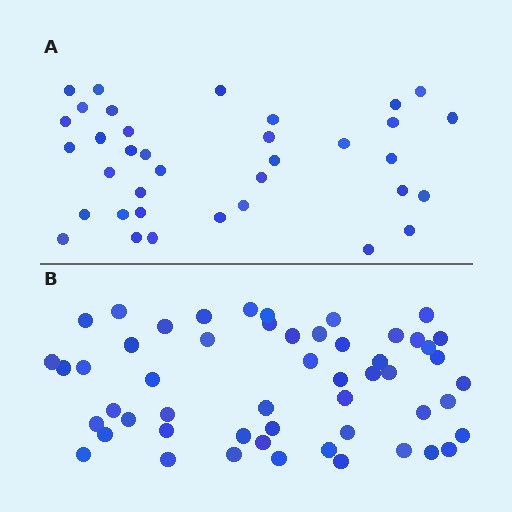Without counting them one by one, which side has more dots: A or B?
Region B (the bottom region) has more dots.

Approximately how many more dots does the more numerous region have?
Region B has approximately 15 more dots than region A.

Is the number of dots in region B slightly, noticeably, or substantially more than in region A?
Region B has substantially more. The ratio is roughly 1.5 to 1.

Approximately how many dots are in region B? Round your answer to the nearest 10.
About 50 dots. (The exact count is 53, which rounds to 50.)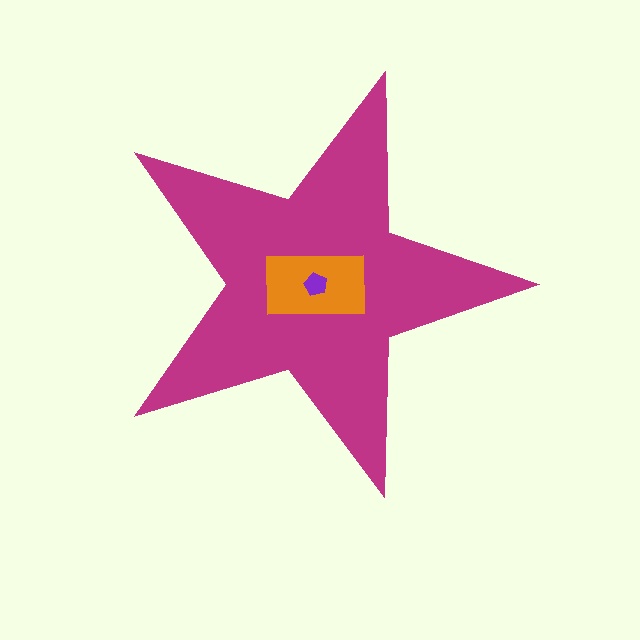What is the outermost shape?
The magenta star.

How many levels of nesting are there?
3.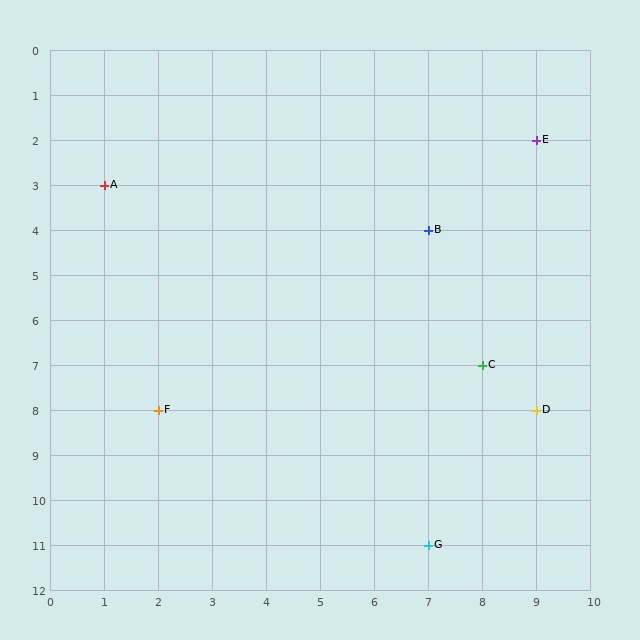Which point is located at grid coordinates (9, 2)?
Point E is at (9, 2).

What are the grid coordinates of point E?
Point E is at grid coordinates (9, 2).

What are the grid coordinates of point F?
Point F is at grid coordinates (2, 8).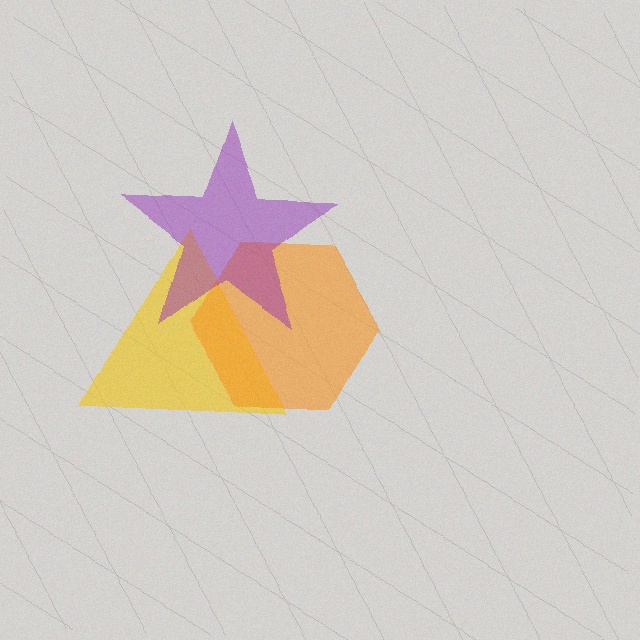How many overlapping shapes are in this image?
There are 3 overlapping shapes in the image.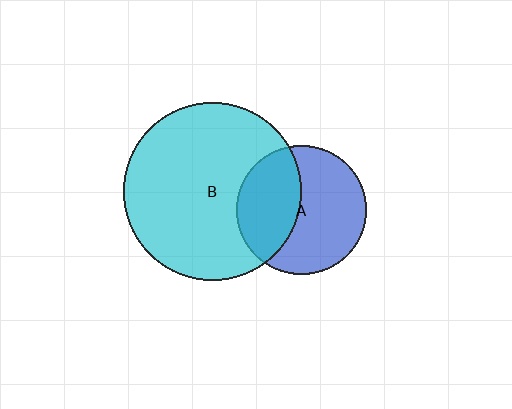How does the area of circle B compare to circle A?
Approximately 1.9 times.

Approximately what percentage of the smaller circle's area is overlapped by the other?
Approximately 40%.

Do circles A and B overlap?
Yes.